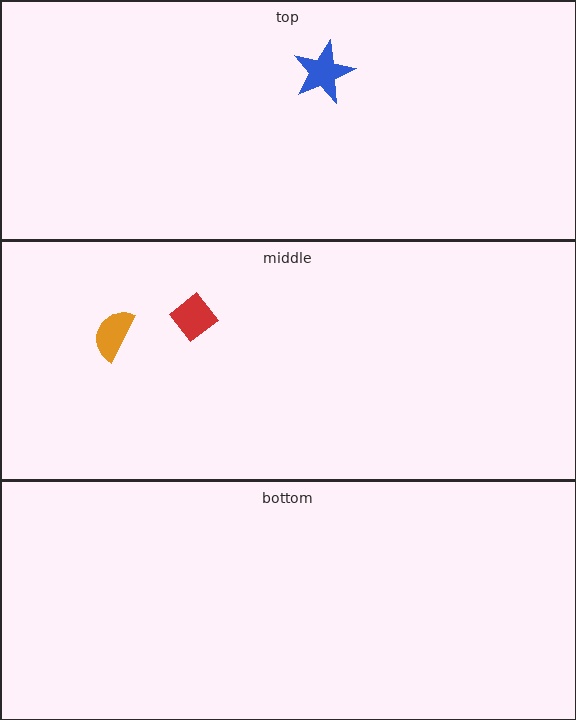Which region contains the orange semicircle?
The middle region.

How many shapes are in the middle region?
2.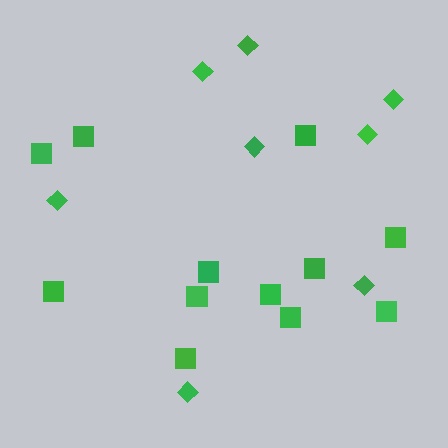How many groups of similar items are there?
There are 2 groups: one group of diamonds (8) and one group of squares (12).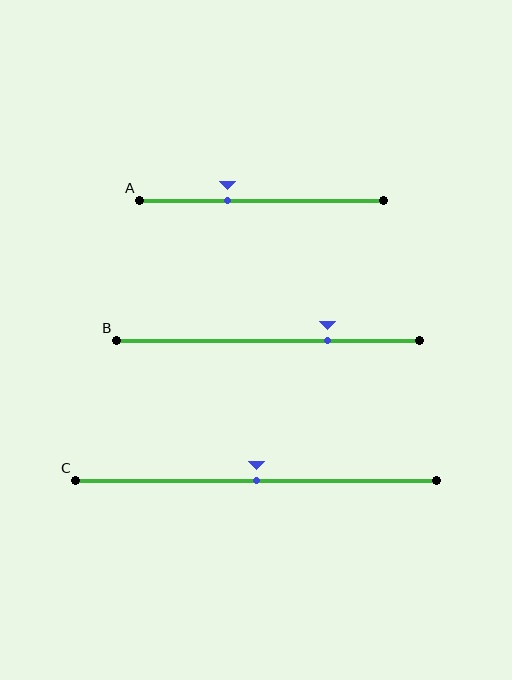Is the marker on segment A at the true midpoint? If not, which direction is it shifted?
No, the marker on segment A is shifted to the left by about 14% of the segment length.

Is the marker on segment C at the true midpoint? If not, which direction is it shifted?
Yes, the marker on segment C is at the true midpoint.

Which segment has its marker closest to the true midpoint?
Segment C has its marker closest to the true midpoint.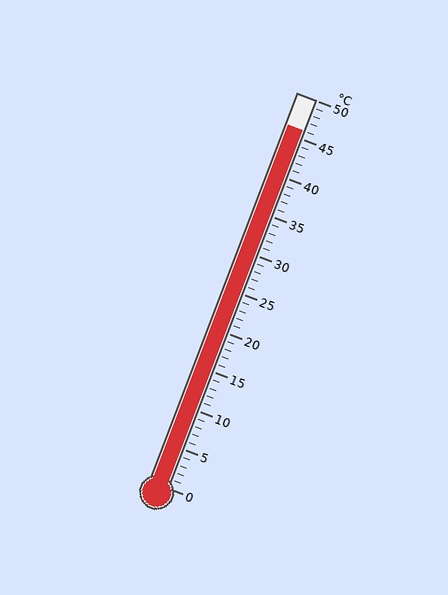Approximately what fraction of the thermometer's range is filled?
The thermometer is filled to approximately 90% of its range.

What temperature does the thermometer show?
The thermometer shows approximately 46°C.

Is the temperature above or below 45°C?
The temperature is above 45°C.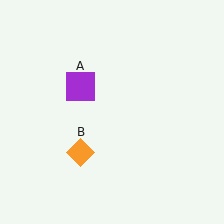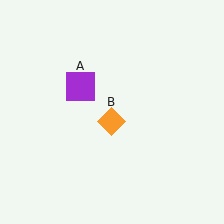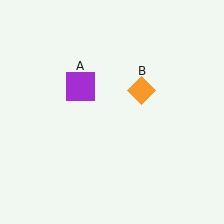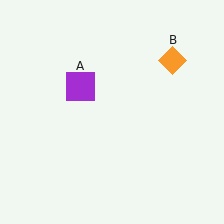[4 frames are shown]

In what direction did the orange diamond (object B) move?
The orange diamond (object B) moved up and to the right.